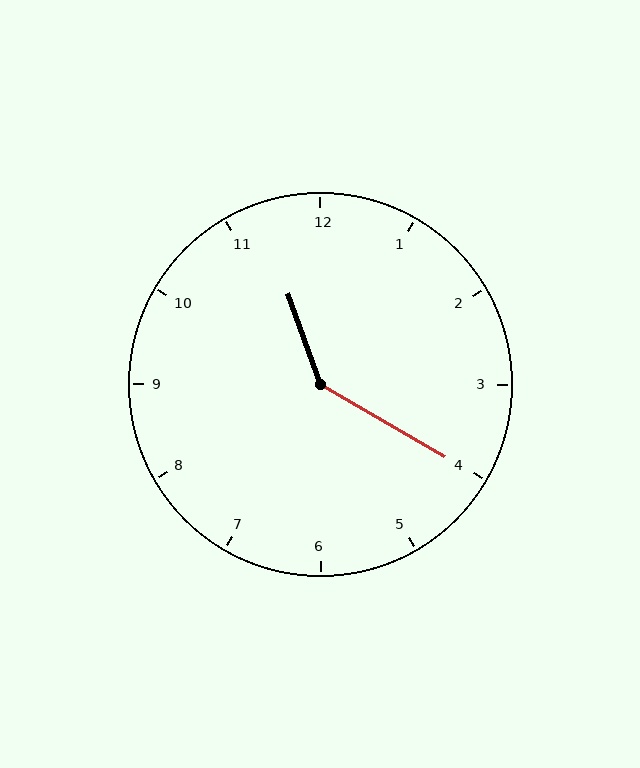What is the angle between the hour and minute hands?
Approximately 140 degrees.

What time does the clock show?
11:20.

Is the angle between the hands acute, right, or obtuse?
It is obtuse.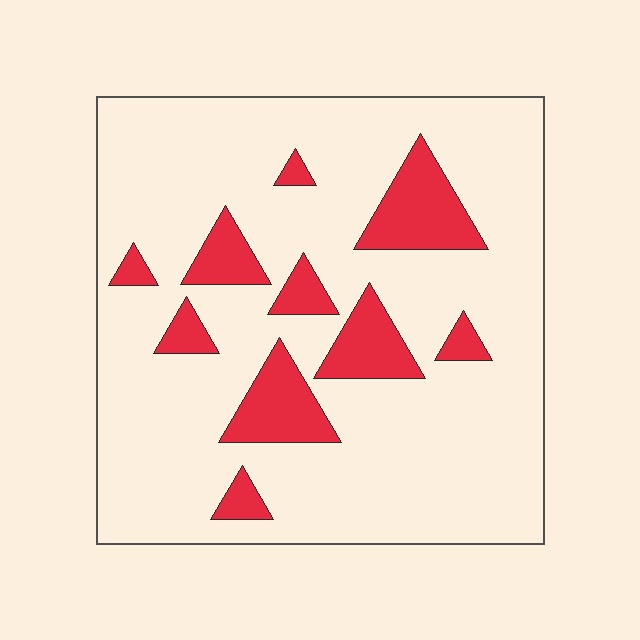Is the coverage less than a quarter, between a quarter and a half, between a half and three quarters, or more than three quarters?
Less than a quarter.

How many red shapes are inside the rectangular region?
10.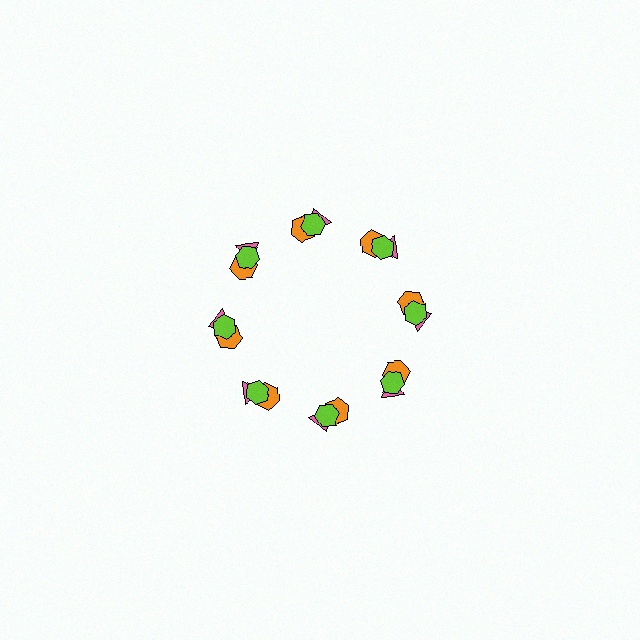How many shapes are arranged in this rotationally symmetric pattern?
There are 24 shapes, arranged in 8 groups of 3.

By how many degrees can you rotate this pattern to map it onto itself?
The pattern maps onto itself every 45 degrees of rotation.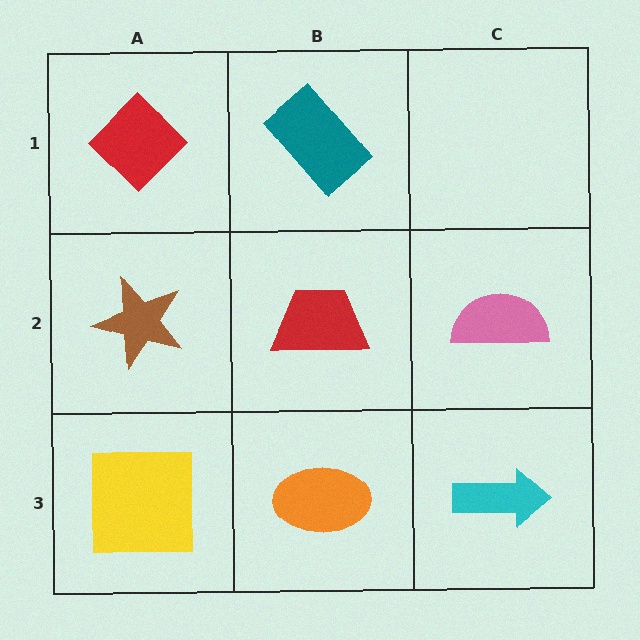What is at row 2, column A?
A brown star.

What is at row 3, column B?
An orange ellipse.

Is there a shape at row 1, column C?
No, that cell is empty.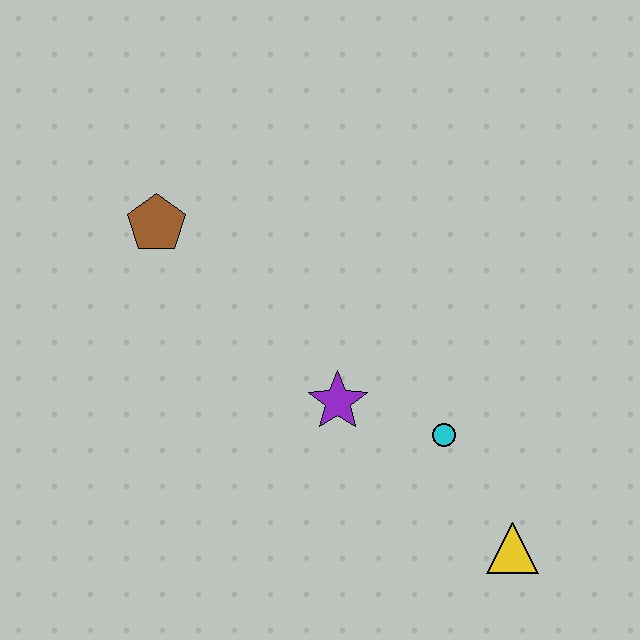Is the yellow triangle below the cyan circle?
Yes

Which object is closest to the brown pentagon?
The purple star is closest to the brown pentagon.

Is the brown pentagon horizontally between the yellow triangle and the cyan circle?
No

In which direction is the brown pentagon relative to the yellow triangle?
The brown pentagon is to the left of the yellow triangle.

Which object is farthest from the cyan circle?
The brown pentagon is farthest from the cyan circle.